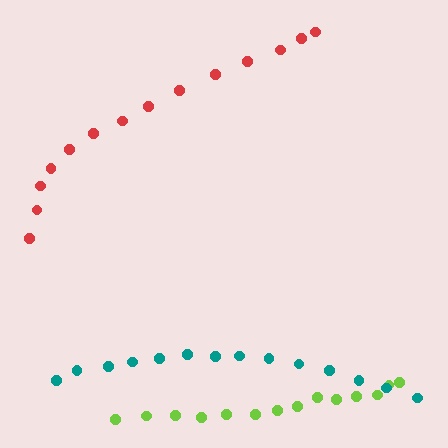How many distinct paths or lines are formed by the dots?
There are 3 distinct paths.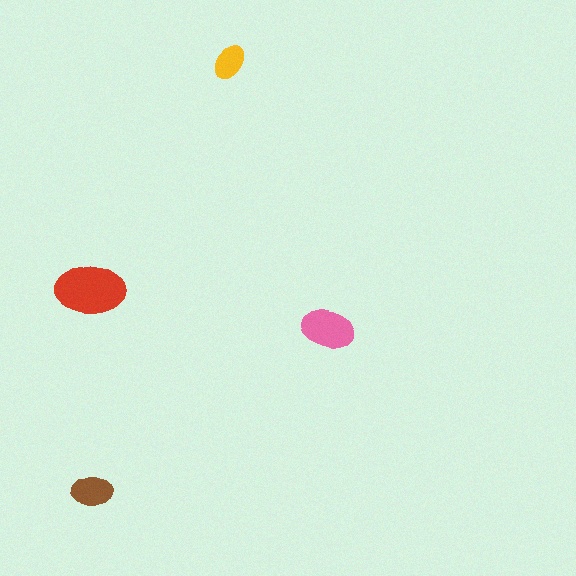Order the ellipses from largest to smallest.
the red one, the pink one, the brown one, the yellow one.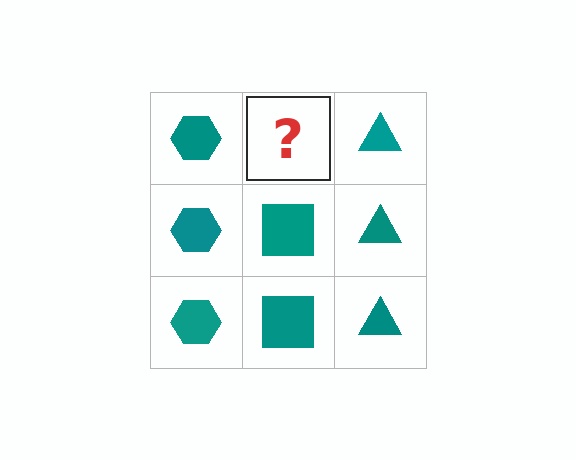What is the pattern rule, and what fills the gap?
The rule is that each column has a consistent shape. The gap should be filled with a teal square.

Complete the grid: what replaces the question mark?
The question mark should be replaced with a teal square.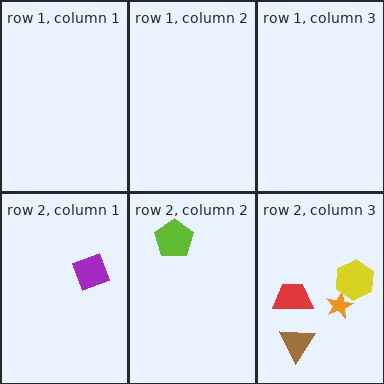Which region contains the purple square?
The row 2, column 1 region.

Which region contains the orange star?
The row 2, column 3 region.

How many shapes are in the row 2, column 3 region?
4.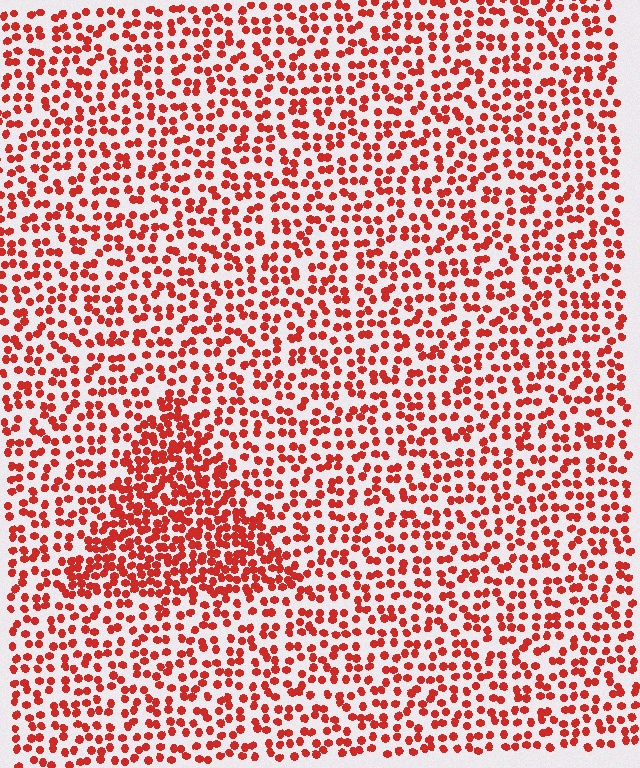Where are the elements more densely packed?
The elements are more densely packed inside the triangle boundary.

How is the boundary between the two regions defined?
The boundary is defined by a change in element density (approximately 1.9x ratio). All elements are the same color, size, and shape.